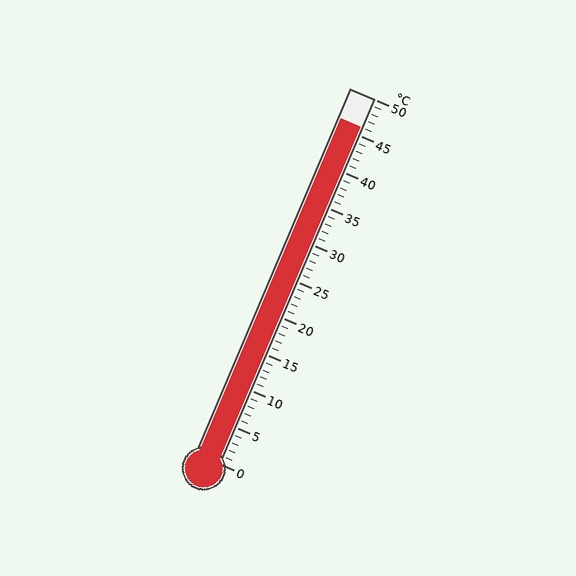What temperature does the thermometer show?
The thermometer shows approximately 46°C.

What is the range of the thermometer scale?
The thermometer scale ranges from 0°C to 50°C.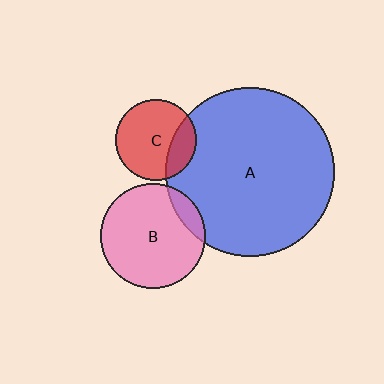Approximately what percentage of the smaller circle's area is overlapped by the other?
Approximately 25%.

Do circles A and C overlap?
Yes.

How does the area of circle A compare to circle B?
Approximately 2.6 times.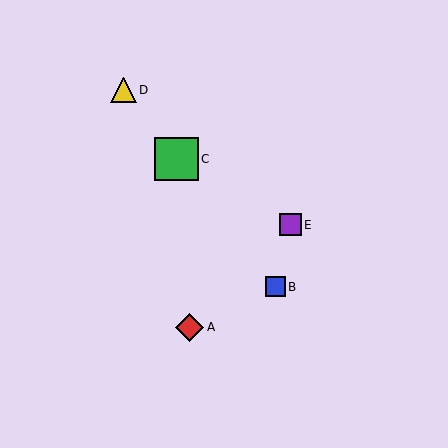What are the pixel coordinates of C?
Object C is at (177, 159).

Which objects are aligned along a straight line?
Objects B, C, D are aligned along a straight line.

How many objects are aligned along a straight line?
3 objects (B, C, D) are aligned along a straight line.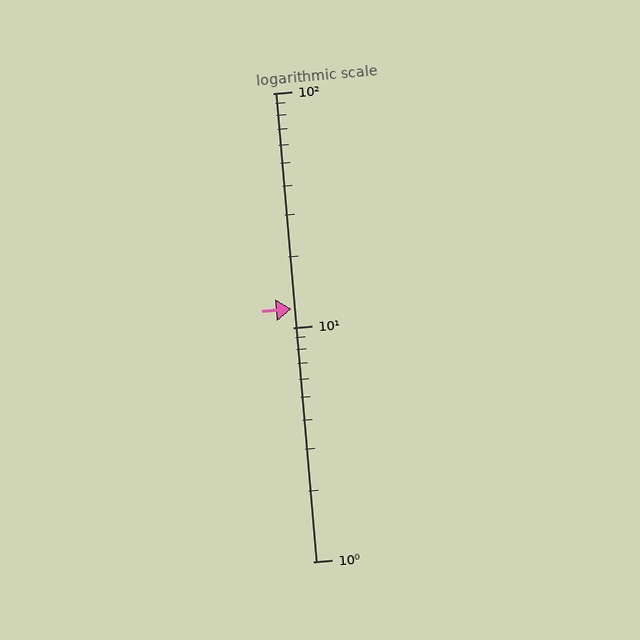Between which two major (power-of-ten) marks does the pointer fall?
The pointer is between 10 and 100.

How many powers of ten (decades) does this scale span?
The scale spans 2 decades, from 1 to 100.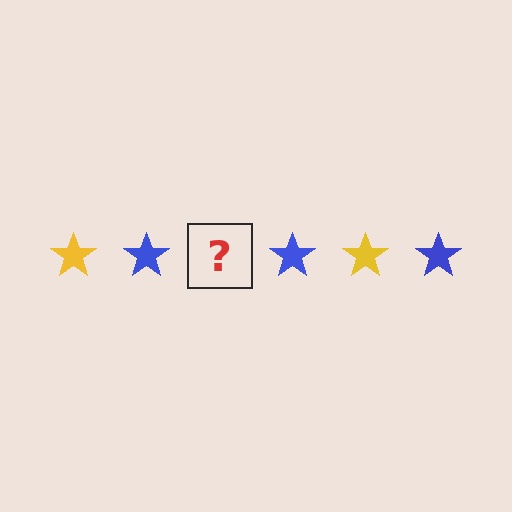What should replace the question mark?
The question mark should be replaced with a yellow star.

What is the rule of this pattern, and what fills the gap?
The rule is that the pattern cycles through yellow, blue stars. The gap should be filled with a yellow star.